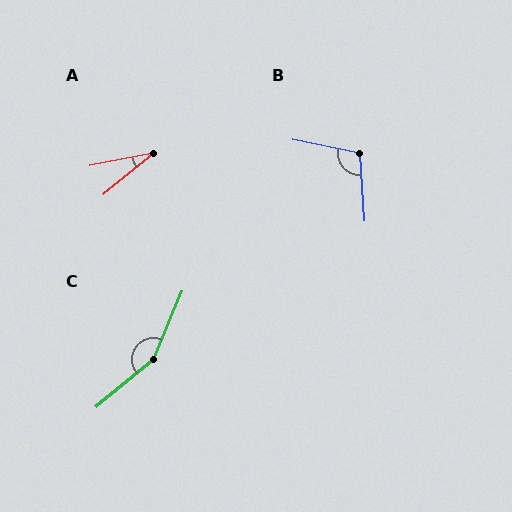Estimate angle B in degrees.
Approximately 105 degrees.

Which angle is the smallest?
A, at approximately 28 degrees.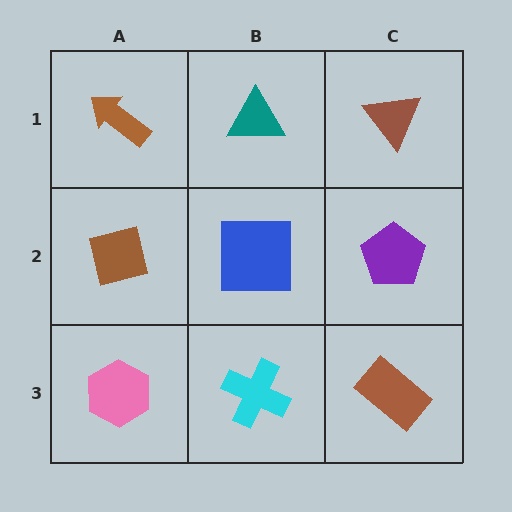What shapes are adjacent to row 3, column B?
A blue square (row 2, column B), a pink hexagon (row 3, column A), a brown rectangle (row 3, column C).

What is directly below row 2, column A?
A pink hexagon.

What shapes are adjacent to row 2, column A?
A brown arrow (row 1, column A), a pink hexagon (row 3, column A), a blue square (row 2, column B).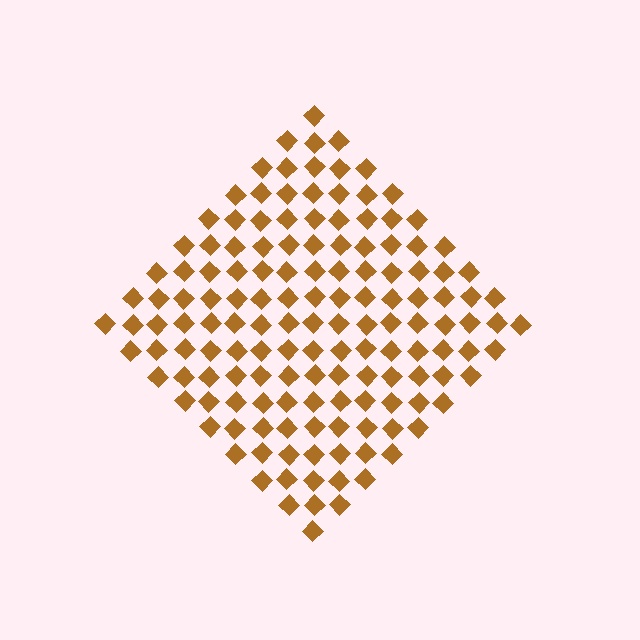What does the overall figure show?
The overall figure shows a diamond.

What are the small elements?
The small elements are diamonds.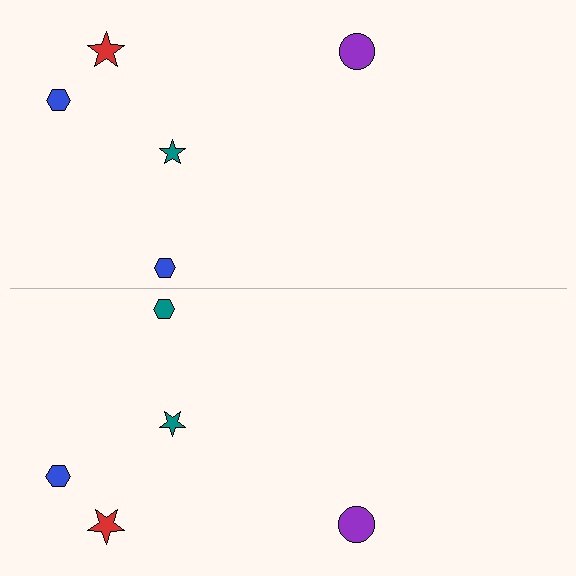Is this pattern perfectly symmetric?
No, the pattern is not perfectly symmetric. The teal hexagon on the bottom side breaks the symmetry — its mirror counterpart is blue.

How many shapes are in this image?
There are 10 shapes in this image.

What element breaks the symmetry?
The teal hexagon on the bottom side breaks the symmetry — its mirror counterpart is blue.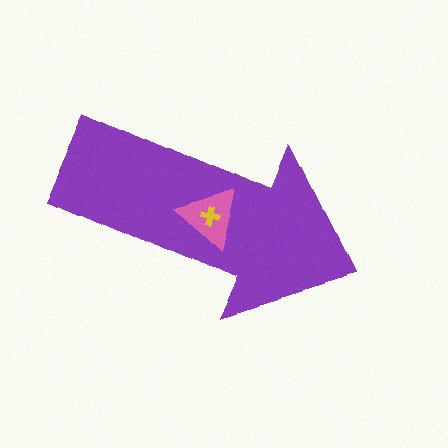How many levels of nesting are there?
3.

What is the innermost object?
The yellow cross.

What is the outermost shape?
The purple arrow.